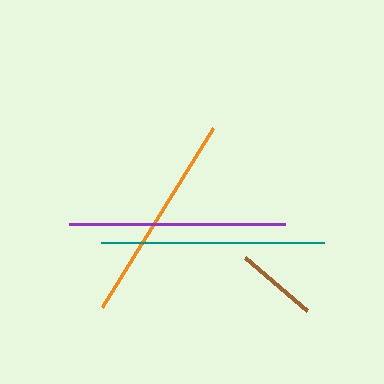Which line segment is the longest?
The teal line is the longest at approximately 223 pixels.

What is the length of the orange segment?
The orange segment is approximately 211 pixels long.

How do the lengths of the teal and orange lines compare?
The teal and orange lines are approximately the same length.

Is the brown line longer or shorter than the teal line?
The teal line is longer than the brown line.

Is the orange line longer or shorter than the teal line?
The teal line is longer than the orange line.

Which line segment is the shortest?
The brown line is the shortest at approximately 82 pixels.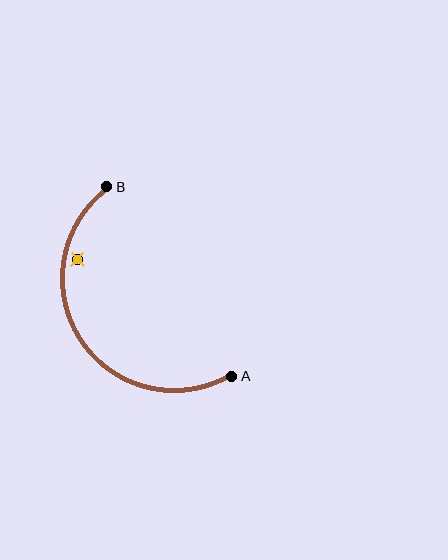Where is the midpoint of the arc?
The arc midpoint is the point on the curve farthest from the straight line joining A and B. It sits to the left of that line.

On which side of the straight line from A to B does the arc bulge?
The arc bulges to the left of the straight line connecting A and B.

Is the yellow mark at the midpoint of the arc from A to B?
No — the yellow mark does not lie on the arc at all. It sits slightly inside the curve.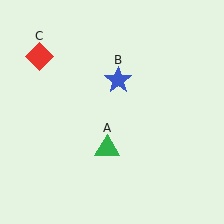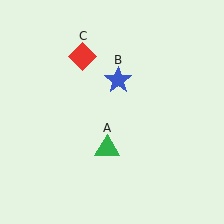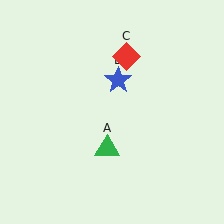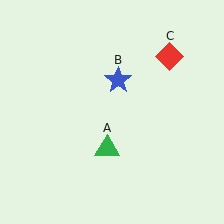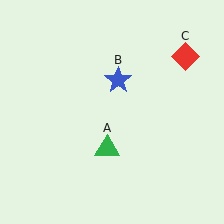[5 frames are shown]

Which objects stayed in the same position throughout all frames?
Green triangle (object A) and blue star (object B) remained stationary.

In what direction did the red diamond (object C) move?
The red diamond (object C) moved right.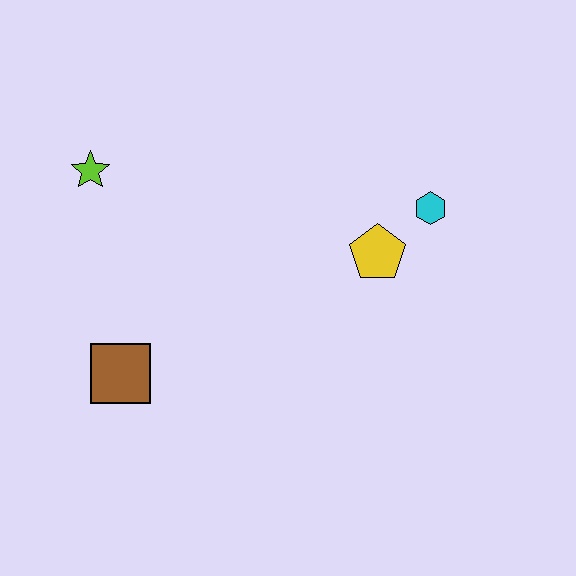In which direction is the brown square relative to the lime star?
The brown square is below the lime star.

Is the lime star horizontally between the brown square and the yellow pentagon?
No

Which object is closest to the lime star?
The brown square is closest to the lime star.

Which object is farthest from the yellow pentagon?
The lime star is farthest from the yellow pentagon.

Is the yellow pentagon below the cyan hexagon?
Yes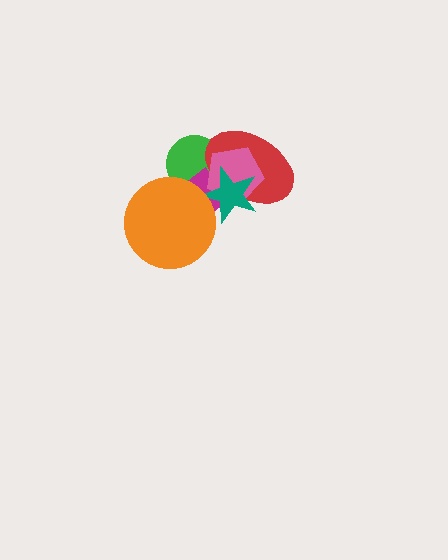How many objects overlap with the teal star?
5 objects overlap with the teal star.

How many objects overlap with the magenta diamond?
5 objects overlap with the magenta diamond.